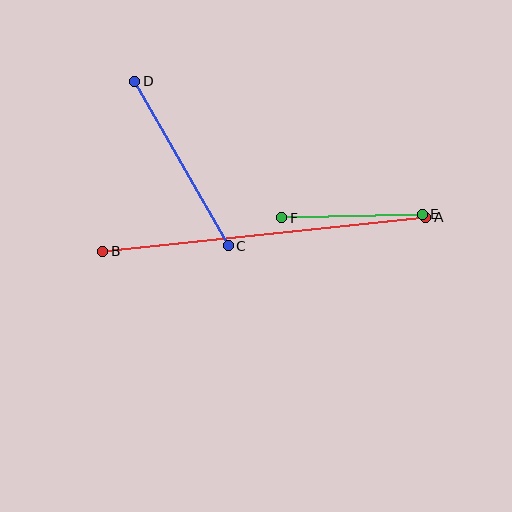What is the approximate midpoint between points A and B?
The midpoint is at approximately (264, 234) pixels.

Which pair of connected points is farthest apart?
Points A and B are farthest apart.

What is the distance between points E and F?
The distance is approximately 141 pixels.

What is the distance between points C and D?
The distance is approximately 189 pixels.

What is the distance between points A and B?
The distance is approximately 325 pixels.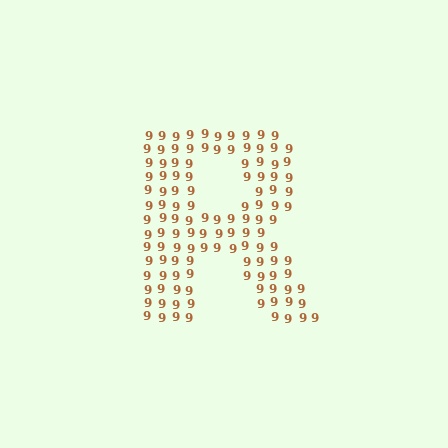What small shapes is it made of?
It is made of small digit 9's.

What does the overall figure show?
The overall figure shows the letter R.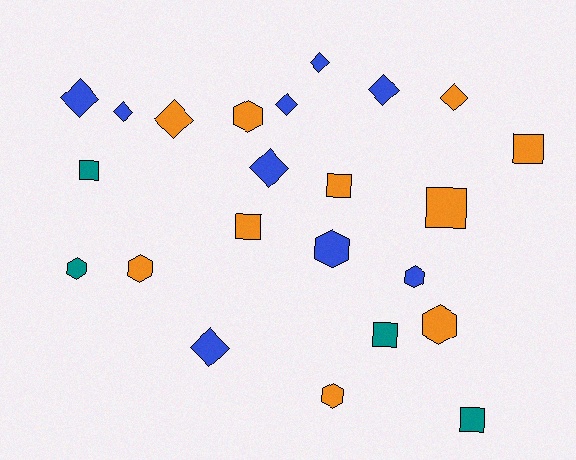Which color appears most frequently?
Orange, with 10 objects.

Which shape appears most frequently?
Diamond, with 9 objects.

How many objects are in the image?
There are 23 objects.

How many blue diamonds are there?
There are 7 blue diamonds.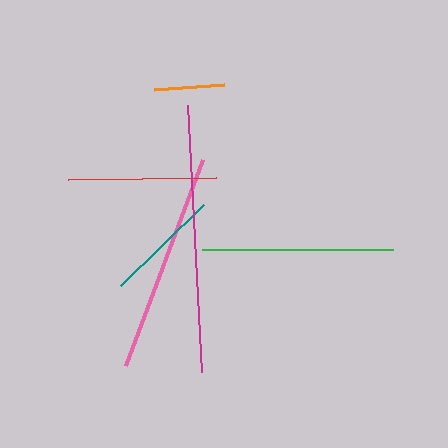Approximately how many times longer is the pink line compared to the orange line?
The pink line is approximately 3.1 times the length of the orange line.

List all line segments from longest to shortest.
From longest to shortest: magenta, pink, green, red, teal, orange.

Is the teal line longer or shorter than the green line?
The green line is longer than the teal line.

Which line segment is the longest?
The magenta line is the longest at approximately 268 pixels.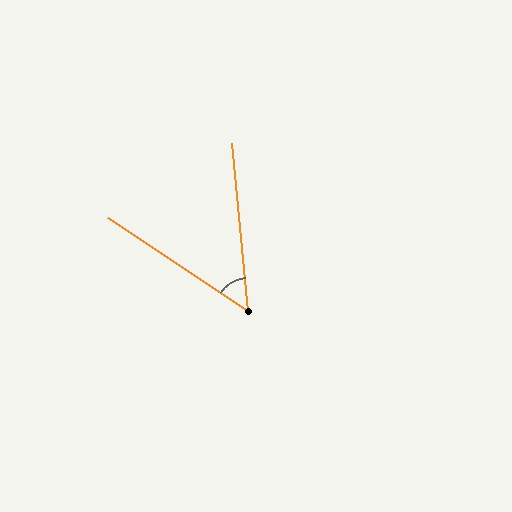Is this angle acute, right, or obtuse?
It is acute.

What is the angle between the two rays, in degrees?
Approximately 51 degrees.